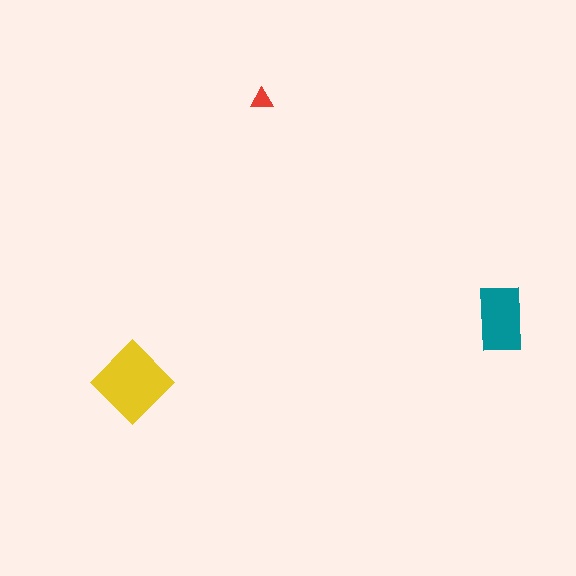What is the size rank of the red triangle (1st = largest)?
3rd.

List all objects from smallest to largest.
The red triangle, the teal rectangle, the yellow diamond.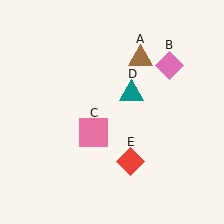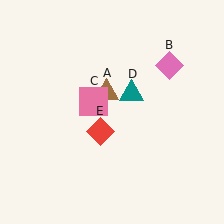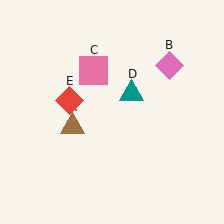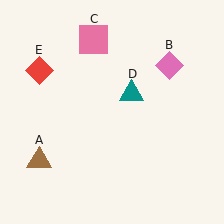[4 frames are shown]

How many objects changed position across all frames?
3 objects changed position: brown triangle (object A), pink square (object C), red diamond (object E).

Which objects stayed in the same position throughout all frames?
Pink diamond (object B) and teal triangle (object D) remained stationary.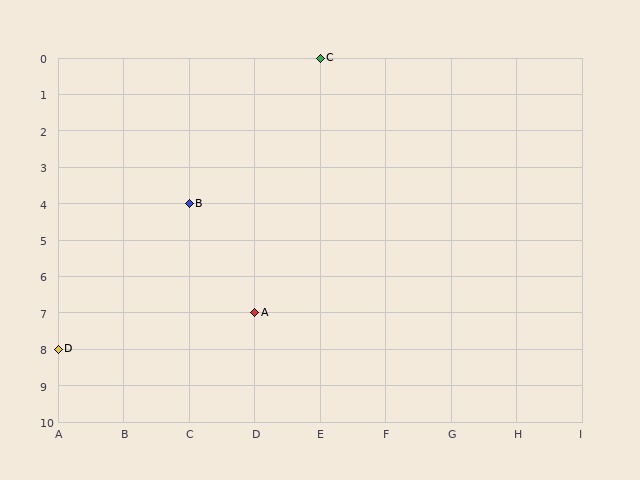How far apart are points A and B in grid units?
Points A and B are 1 column and 3 rows apart (about 3.2 grid units diagonally).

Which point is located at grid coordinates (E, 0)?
Point C is at (E, 0).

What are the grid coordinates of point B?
Point B is at grid coordinates (C, 4).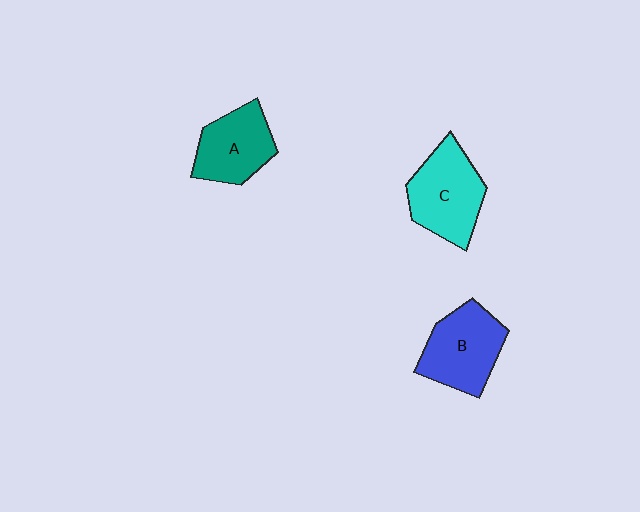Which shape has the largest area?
Shape C (cyan).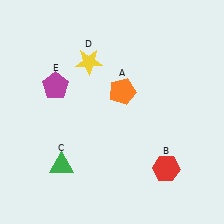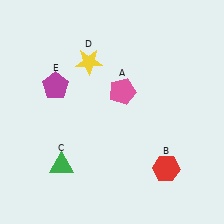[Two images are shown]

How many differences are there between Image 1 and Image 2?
There is 1 difference between the two images.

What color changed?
The pentagon (A) changed from orange in Image 1 to pink in Image 2.